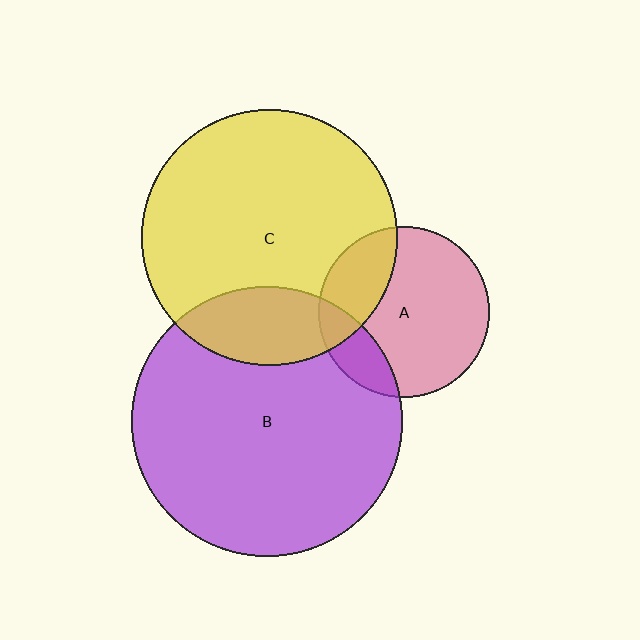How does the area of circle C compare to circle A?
Approximately 2.2 times.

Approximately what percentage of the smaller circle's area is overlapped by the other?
Approximately 20%.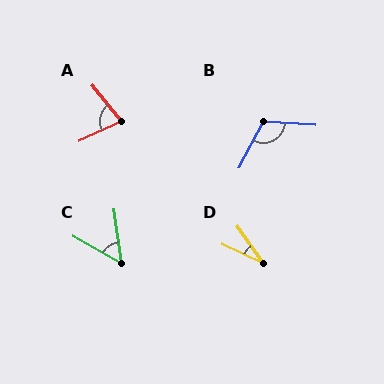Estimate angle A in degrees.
Approximately 76 degrees.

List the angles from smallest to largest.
D (29°), C (52°), A (76°), B (114°).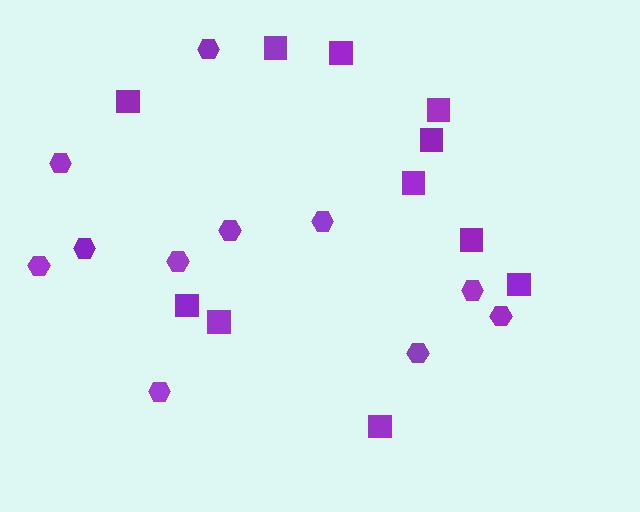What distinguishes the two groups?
There are 2 groups: one group of squares (11) and one group of hexagons (11).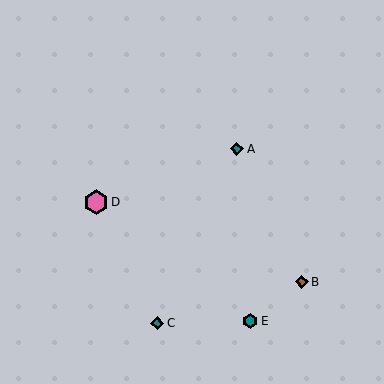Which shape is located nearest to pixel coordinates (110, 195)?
The pink hexagon (labeled D) at (96, 202) is nearest to that location.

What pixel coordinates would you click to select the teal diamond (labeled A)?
Click at (237, 149) to select the teal diamond A.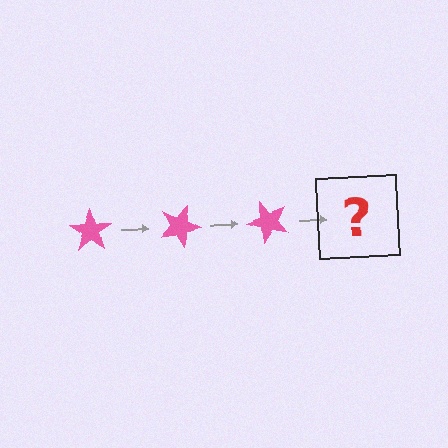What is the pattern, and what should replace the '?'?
The pattern is that the star rotates 25 degrees each step. The '?' should be a pink star rotated 75 degrees.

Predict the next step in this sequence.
The next step is a pink star rotated 75 degrees.